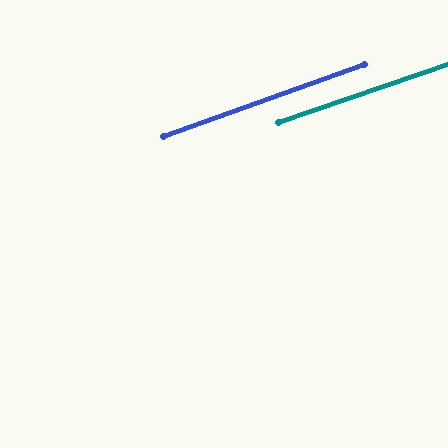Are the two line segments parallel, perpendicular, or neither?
Parallel — their directions differ by only 0.9°.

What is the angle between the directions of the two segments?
Approximately 1 degree.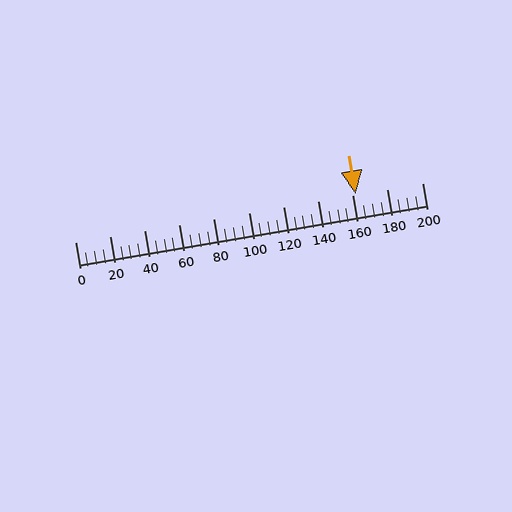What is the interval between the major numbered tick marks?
The major tick marks are spaced 20 units apart.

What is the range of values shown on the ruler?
The ruler shows values from 0 to 200.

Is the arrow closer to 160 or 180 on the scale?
The arrow is closer to 160.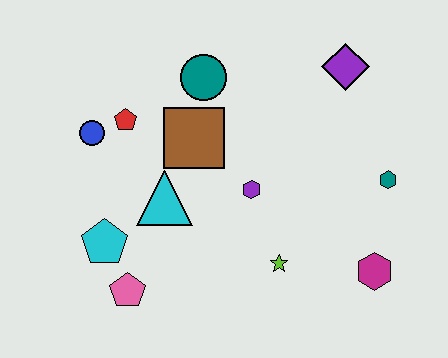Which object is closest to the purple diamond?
The teal hexagon is closest to the purple diamond.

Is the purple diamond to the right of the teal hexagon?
No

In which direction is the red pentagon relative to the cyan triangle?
The red pentagon is above the cyan triangle.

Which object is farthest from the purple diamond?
The pink pentagon is farthest from the purple diamond.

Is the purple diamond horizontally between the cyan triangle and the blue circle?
No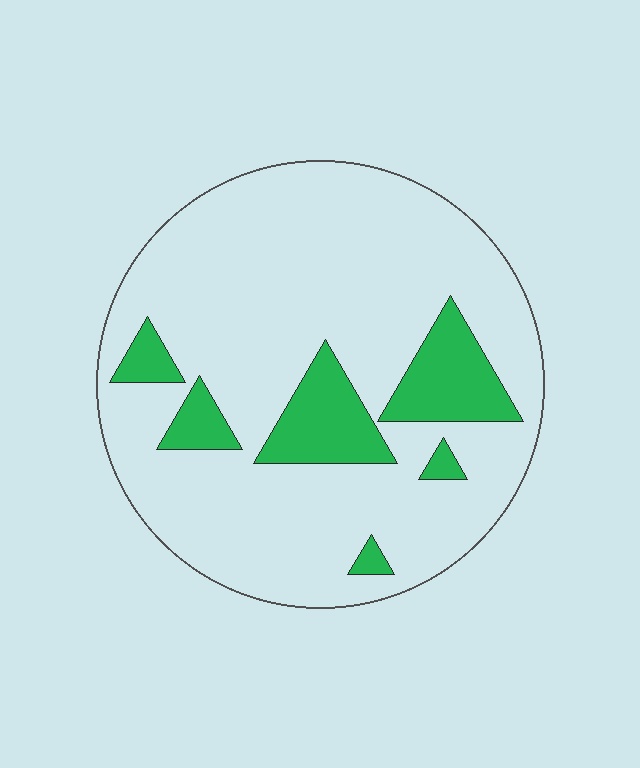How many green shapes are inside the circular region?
6.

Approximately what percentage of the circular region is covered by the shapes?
Approximately 15%.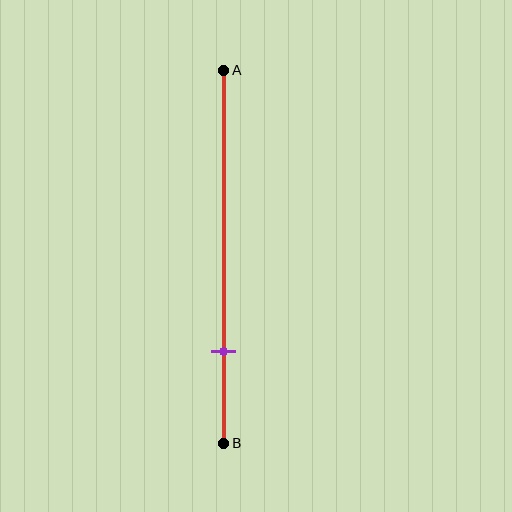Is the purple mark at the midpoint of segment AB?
No, the mark is at about 75% from A, not at the 50% midpoint.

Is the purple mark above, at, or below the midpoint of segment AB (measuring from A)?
The purple mark is below the midpoint of segment AB.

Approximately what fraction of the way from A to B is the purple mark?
The purple mark is approximately 75% of the way from A to B.